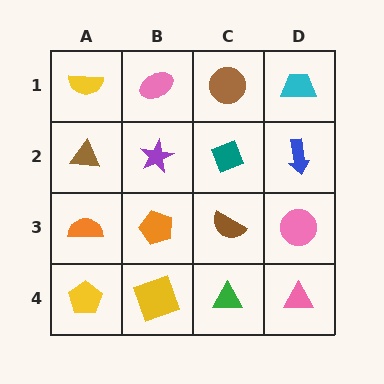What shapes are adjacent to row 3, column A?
A brown triangle (row 2, column A), a yellow pentagon (row 4, column A), an orange pentagon (row 3, column B).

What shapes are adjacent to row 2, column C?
A brown circle (row 1, column C), a brown semicircle (row 3, column C), a purple star (row 2, column B), a blue arrow (row 2, column D).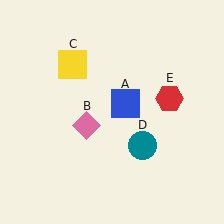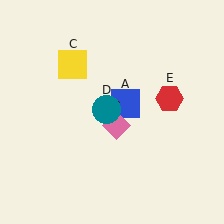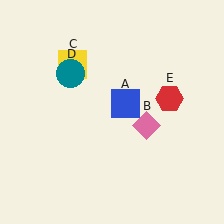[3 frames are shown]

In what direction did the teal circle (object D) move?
The teal circle (object D) moved up and to the left.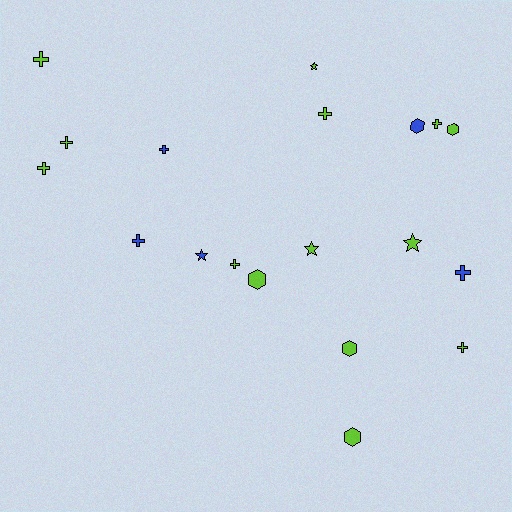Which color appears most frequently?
Lime, with 14 objects.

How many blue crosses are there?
There are 3 blue crosses.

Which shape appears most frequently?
Cross, with 10 objects.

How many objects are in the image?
There are 19 objects.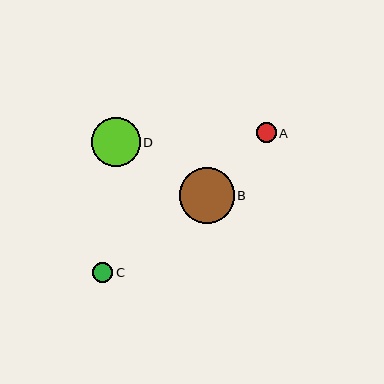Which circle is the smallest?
Circle A is the smallest with a size of approximately 20 pixels.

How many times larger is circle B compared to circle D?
Circle B is approximately 1.1 times the size of circle D.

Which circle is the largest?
Circle B is the largest with a size of approximately 55 pixels.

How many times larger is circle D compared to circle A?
Circle D is approximately 2.5 times the size of circle A.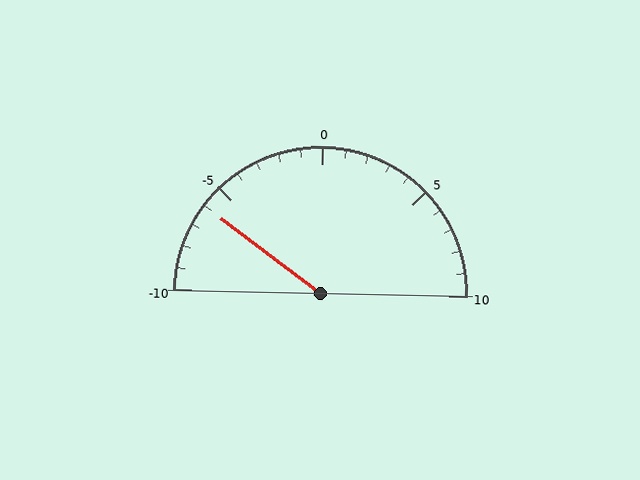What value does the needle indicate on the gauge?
The needle indicates approximately -6.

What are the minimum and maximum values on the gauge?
The gauge ranges from -10 to 10.